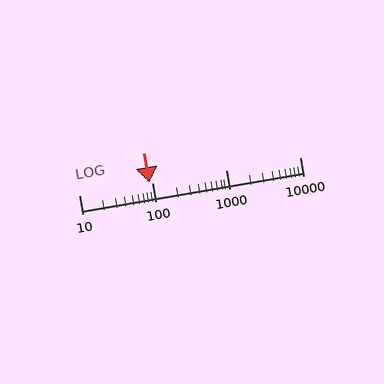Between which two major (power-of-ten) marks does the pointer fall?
The pointer is between 10 and 100.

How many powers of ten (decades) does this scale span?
The scale spans 3 decades, from 10 to 10000.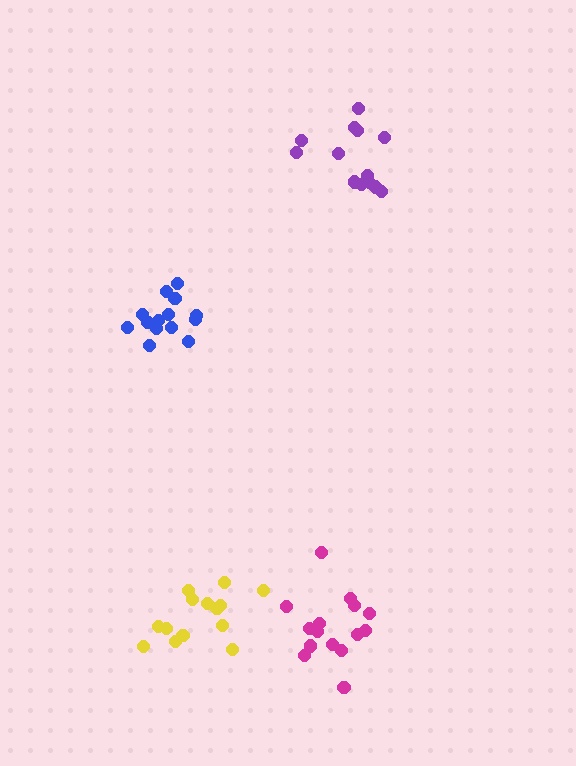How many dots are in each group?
Group 1: 13 dots, Group 2: 14 dots, Group 3: 14 dots, Group 4: 15 dots (56 total).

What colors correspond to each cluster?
The clusters are colored: purple, blue, yellow, magenta.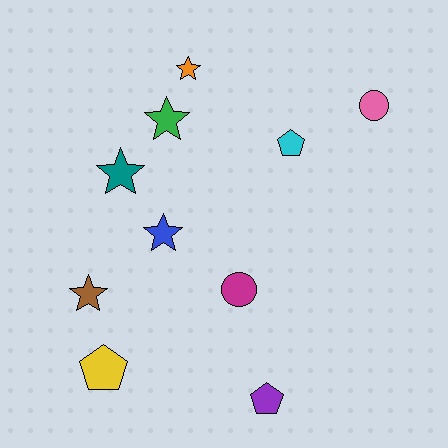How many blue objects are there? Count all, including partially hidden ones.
There is 1 blue object.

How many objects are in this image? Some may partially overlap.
There are 10 objects.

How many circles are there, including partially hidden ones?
There are 2 circles.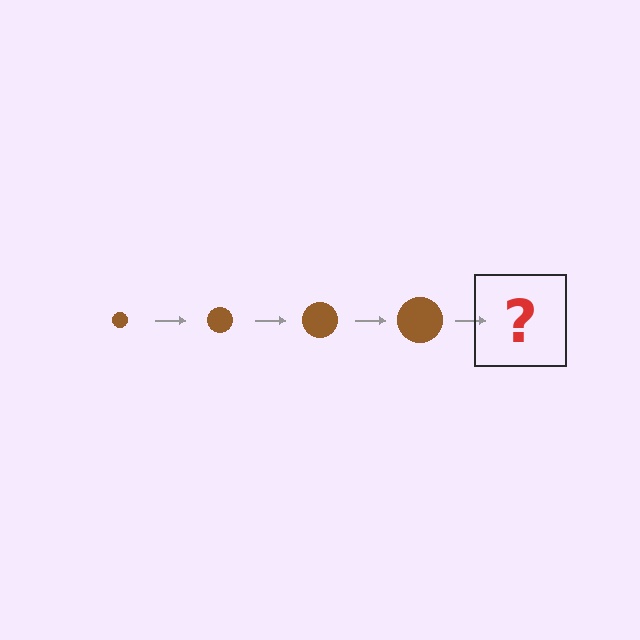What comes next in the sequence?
The next element should be a brown circle, larger than the previous one.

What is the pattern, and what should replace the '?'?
The pattern is that the circle gets progressively larger each step. The '?' should be a brown circle, larger than the previous one.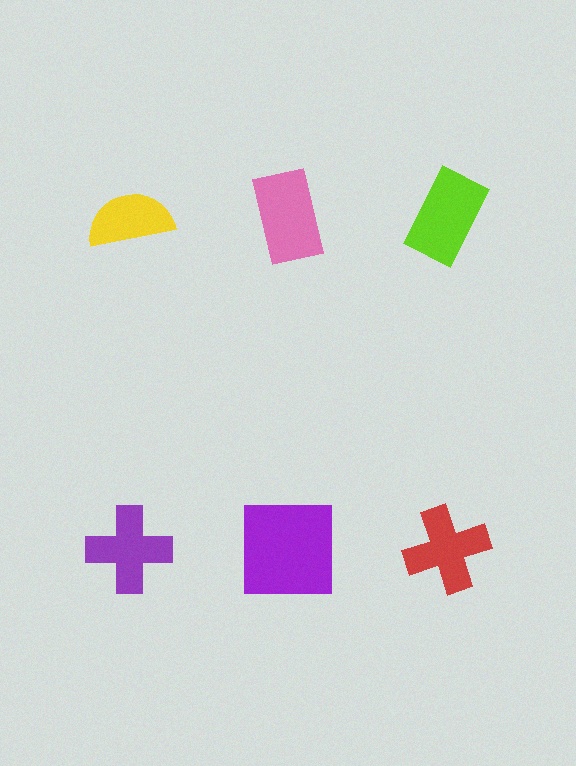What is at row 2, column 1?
A purple cross.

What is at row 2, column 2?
A purple square.